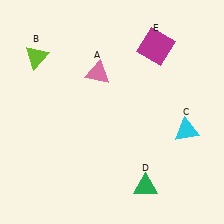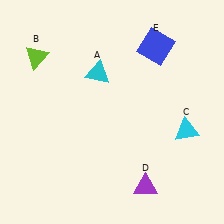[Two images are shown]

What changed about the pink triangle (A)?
In Image 1, A is pink. In Image 2, it changed to cyan.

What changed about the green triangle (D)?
In Image 1, D is green. In Image 2, it changed to purple.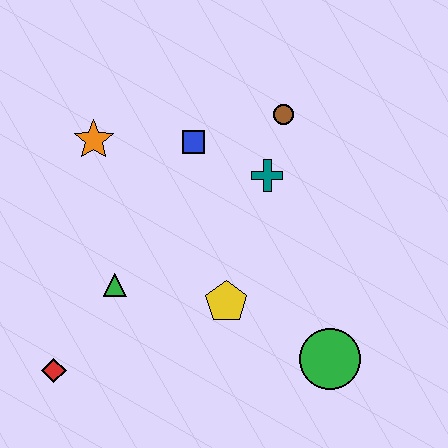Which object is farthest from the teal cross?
The red diamond is farthest from the teal cross.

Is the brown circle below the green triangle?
No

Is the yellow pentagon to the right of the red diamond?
Yes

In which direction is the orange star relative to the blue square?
The orange star is to the left of the blue square.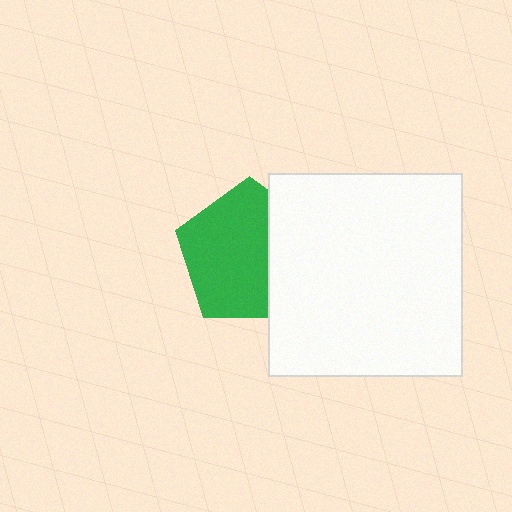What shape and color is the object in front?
The object in front is a white rectangle.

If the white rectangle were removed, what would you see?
You would see the complete green pentagon.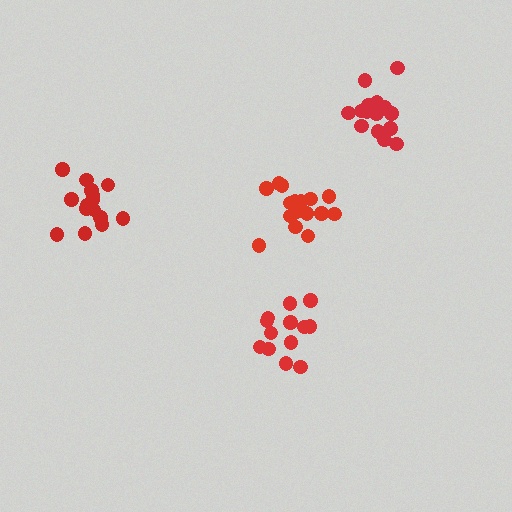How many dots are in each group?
Group 1: 13 dots, Group 2: 15 dots, Group 3: 17 dots, Group 4: 16 dots (61 total).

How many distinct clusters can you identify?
There are 4 distinct clusters.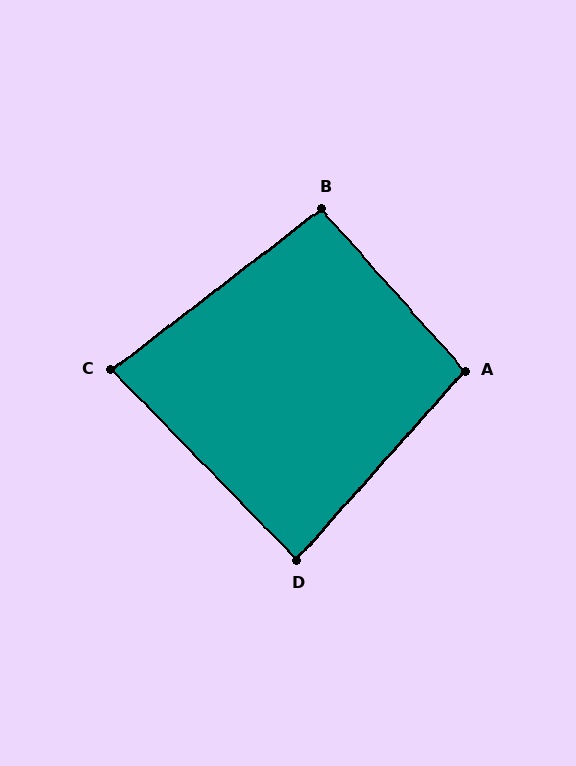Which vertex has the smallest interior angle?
C, at approximately 83 degrees.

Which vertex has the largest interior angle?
A, at approximately 97 degrees.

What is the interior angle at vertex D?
Approximately 86 degrees (approximately right).